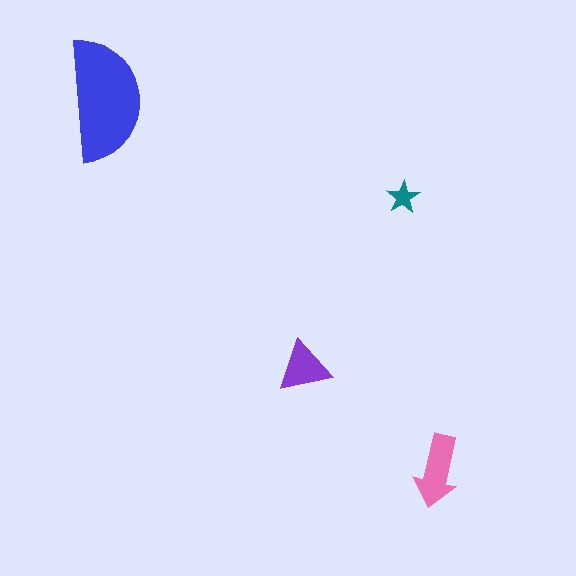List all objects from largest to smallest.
The blue semicircle, the pink arrow, the purple triangle, the teal star.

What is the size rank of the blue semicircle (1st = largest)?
1st.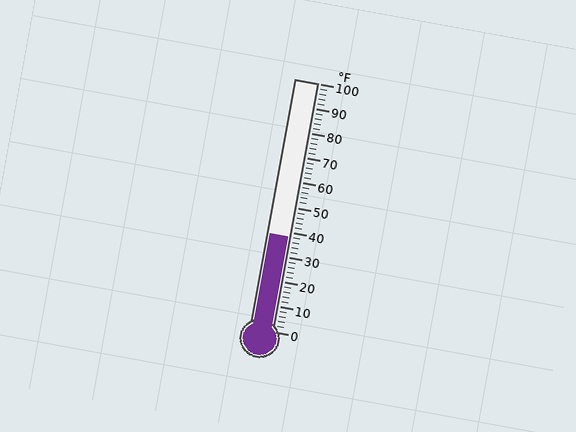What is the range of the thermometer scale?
The thermometer scale ranges from 0°F to 100°F.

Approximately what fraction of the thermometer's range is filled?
The thermometer is filled to approximately 40% of its range.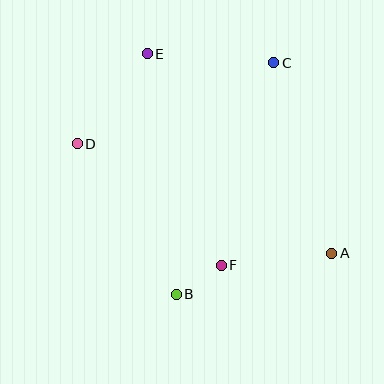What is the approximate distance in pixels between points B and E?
The distance between B and E is approximately 242 pixels.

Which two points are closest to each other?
Points B and F are closest to each other.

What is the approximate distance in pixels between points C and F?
The distance between C and F is approximately 209 pixels.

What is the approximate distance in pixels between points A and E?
The distance between A and E is approximately 272 pixels.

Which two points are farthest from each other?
Points A and D are farthest from each other.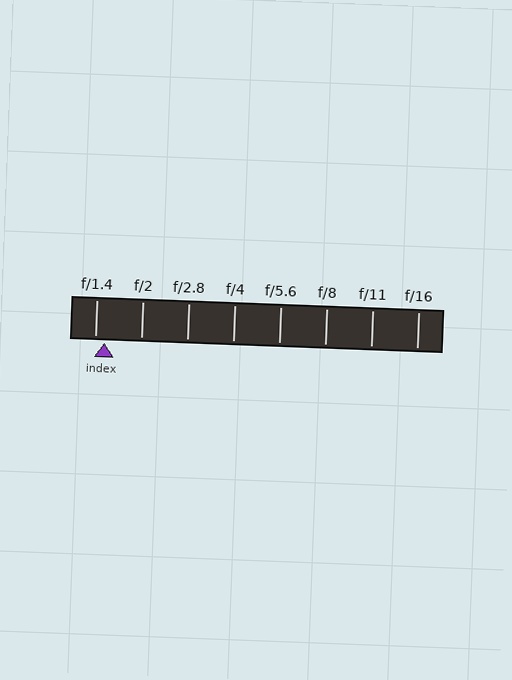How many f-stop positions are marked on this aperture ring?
There are 8 f-stop positions marked.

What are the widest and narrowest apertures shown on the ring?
The widest aperture shown is f/1.4 and the narrowest is f/16.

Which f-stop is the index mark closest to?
The index mark is closest to f/1.4.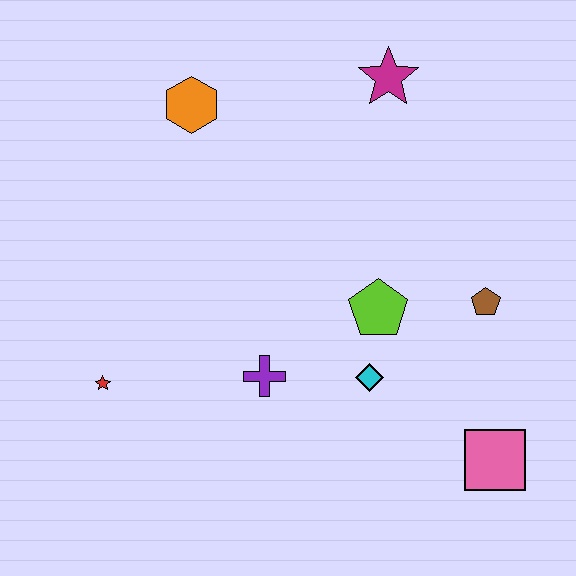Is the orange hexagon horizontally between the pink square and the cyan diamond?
No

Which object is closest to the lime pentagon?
The cyan diamond is closest to the lime pentagon.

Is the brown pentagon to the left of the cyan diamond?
No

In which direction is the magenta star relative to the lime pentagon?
The magenta star is above the lime pentagon.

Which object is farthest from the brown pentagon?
The red star is farthest from the brown pentagon.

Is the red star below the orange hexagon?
Yes